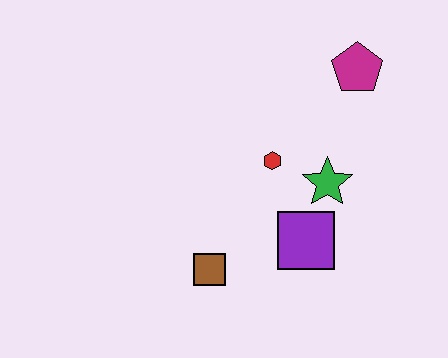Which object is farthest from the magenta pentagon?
The brown square is farthest from the magenta pentagon.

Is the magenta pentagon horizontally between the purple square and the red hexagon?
No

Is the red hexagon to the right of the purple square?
No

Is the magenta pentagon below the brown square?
No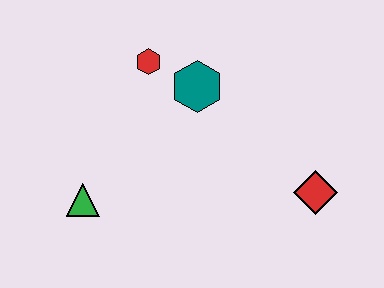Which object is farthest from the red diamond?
The green triangle is farthest from the red diamond.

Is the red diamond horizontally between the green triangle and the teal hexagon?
No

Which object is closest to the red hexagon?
The teal hexagon is closest to the red hexagon.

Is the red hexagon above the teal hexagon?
Yes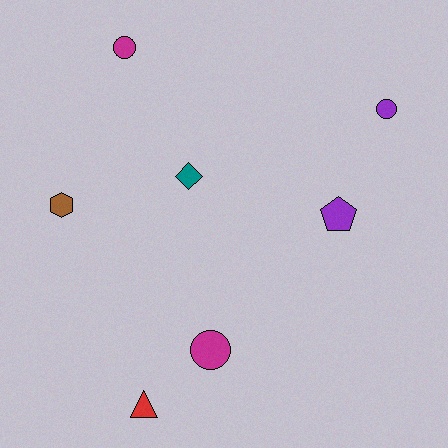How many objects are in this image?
There are 7 objects.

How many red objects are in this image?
There is 1 red object.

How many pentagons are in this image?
There is 1 pentagon.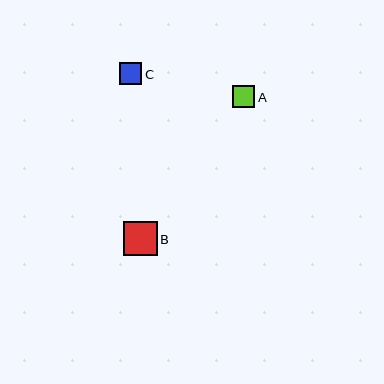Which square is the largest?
Square B is the largest with a size of approximately 34 pixels.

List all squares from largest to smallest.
From largest to smallest: B, C, A.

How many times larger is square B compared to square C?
Square B is approximately 1.5 times the size of square C.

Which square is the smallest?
Square A is the smallest with a size of approximately 22 pixels.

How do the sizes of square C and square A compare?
Square C and square A are approximately the same size.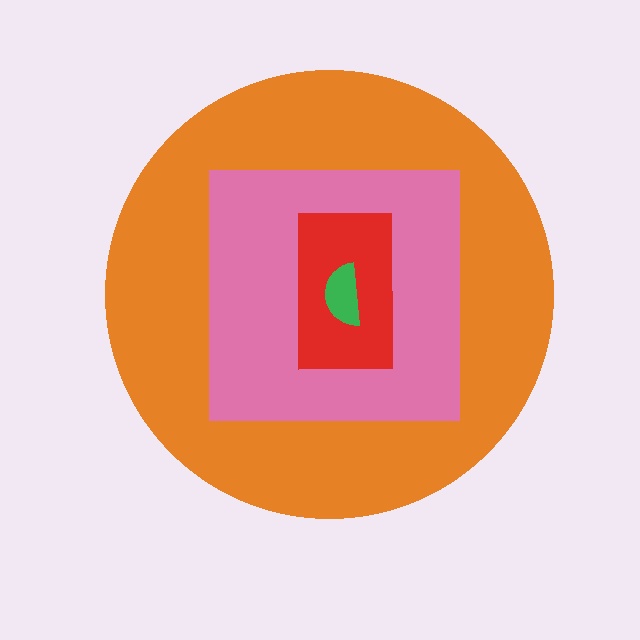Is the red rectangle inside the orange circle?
Yes.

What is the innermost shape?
The green semicircle.